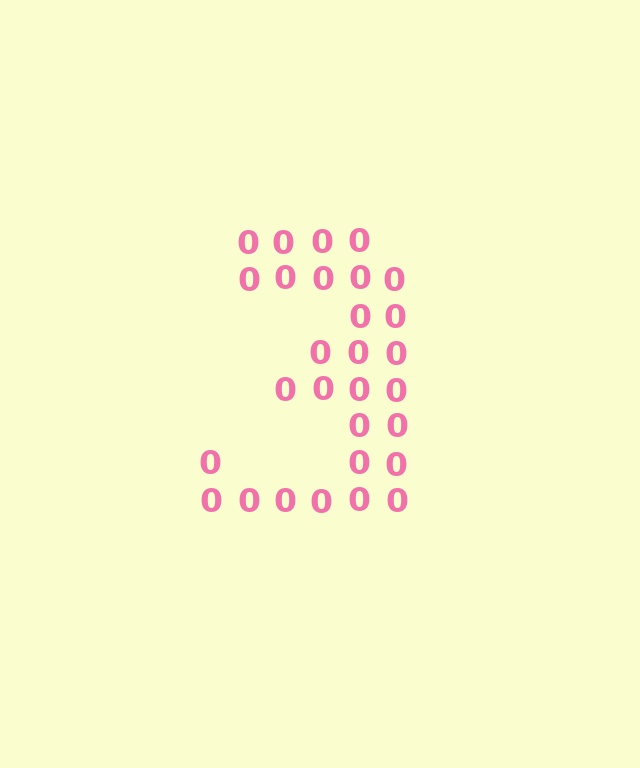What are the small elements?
The small elements are digit 0's.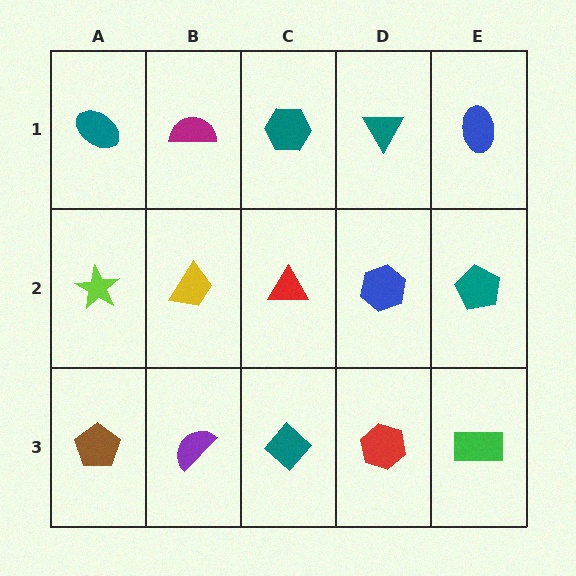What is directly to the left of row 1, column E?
A teal triangle.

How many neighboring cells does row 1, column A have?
2.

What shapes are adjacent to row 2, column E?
A blue ellipse (row 1, column E), a green rectangle (row 3, column E), a blue hexagon (row 2, column D).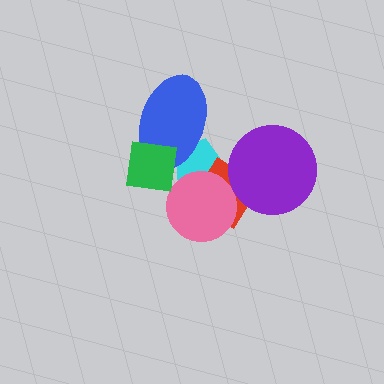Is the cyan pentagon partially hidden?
Yes, it is partially covered by another shape.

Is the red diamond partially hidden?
Yes, it is partially covered by another shape.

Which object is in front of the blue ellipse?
The green square is in front of the blue ellipse.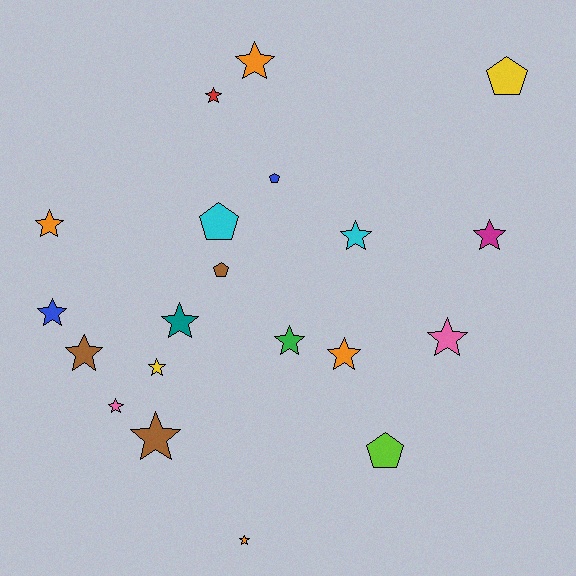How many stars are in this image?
There are 15 stars.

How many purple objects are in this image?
There are no purple objects.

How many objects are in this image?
There are 20 objects.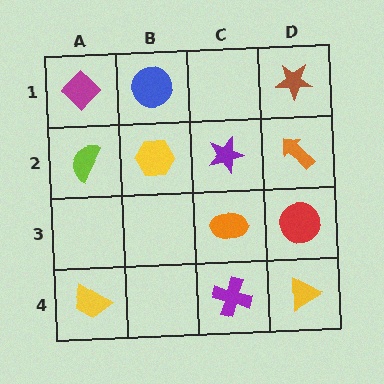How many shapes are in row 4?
3 shapes.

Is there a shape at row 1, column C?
No, that cell is empty.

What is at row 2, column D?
An orange arrow.